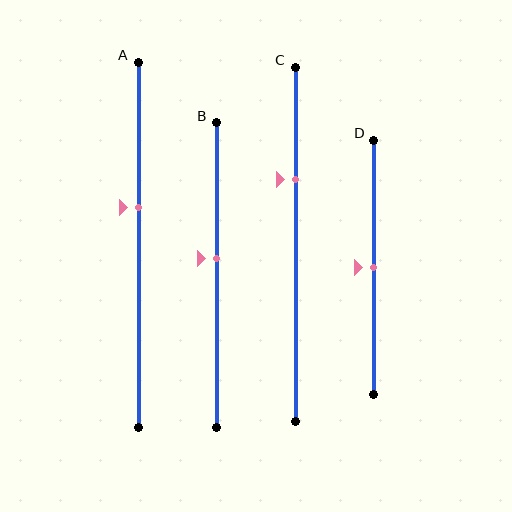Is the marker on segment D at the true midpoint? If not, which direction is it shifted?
Yes, the marker on segment D is at the true midpoint.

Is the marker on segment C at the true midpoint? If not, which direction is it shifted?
No, the marker on segment C is shifted upward by about 18% of the segment length.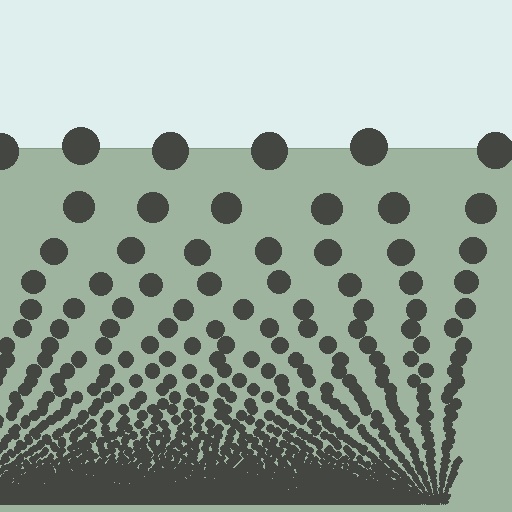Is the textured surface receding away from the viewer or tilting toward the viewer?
The surface appears to tilt toward the viewer. Texture elements get larger and sparser toward the top.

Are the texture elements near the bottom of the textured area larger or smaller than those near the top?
Smaller. The gradient is inverted — elements near the bottom are smaller and denser.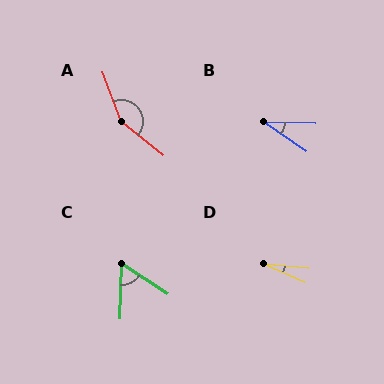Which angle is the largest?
A, at approximately 149 degrees.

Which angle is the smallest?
D, at approximately 18 degrees.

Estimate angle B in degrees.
Approximately 34 degrees.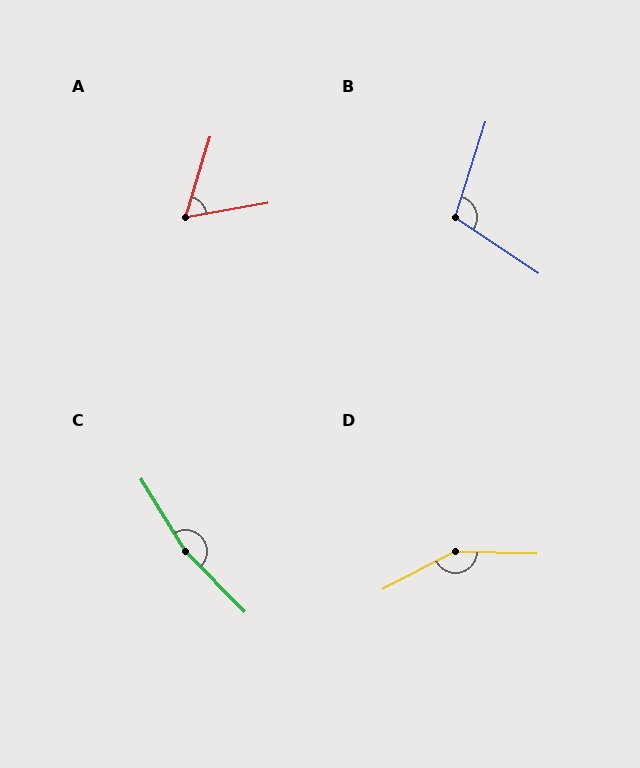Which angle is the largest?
C, at approximately 167 degrees.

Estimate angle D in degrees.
Approximately 151 degrees.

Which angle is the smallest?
A, at approximately 63 degrees.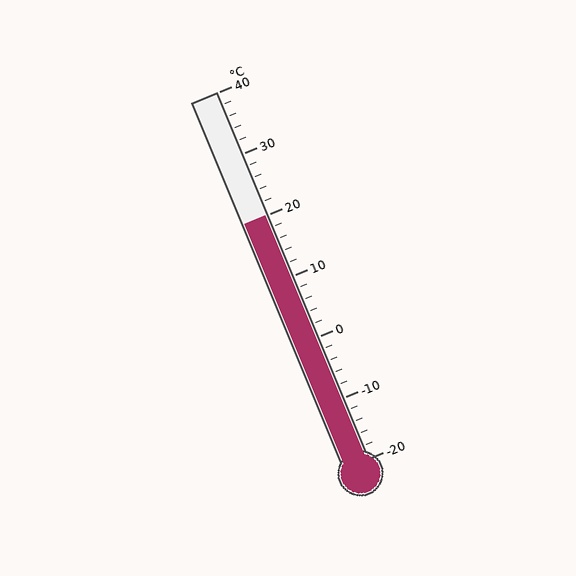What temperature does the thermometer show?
The thermometer shows approximately 20°C.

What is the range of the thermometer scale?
The thermometer scale ranges from -20°C to 40°C.